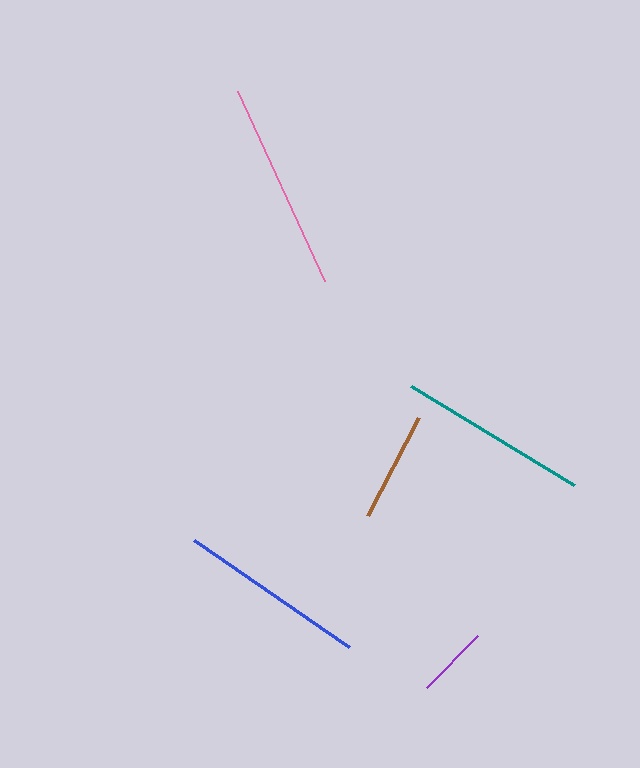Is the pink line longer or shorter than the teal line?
The pink line is longer than the teal line.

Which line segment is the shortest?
The purple line is the shortest at approximately 73 pixels.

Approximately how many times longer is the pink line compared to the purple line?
The pink line is approximately 2.9 times the length of the purple line.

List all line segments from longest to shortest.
From longest to shortest: pink, teal, blue, brown, purple.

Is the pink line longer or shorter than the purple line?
The pink line is longer than the purple line.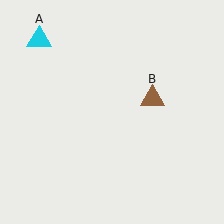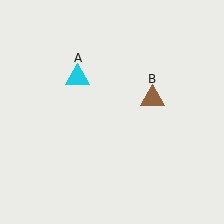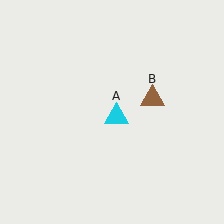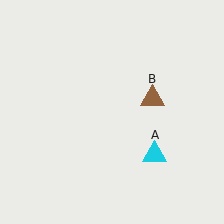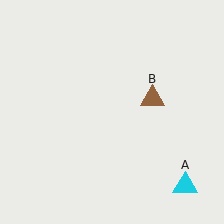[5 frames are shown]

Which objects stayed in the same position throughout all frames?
Brown triangle (object B) remained stationary.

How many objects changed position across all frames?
1 object changed position: cyan triangle (object A).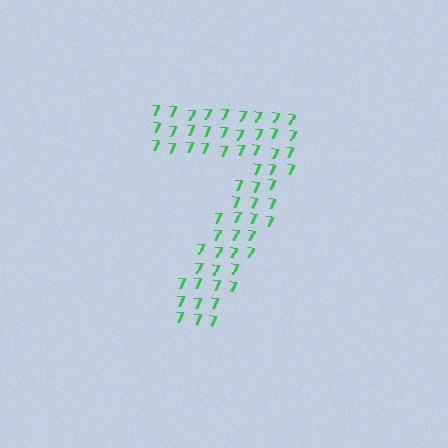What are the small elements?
The small elements are digit 7's.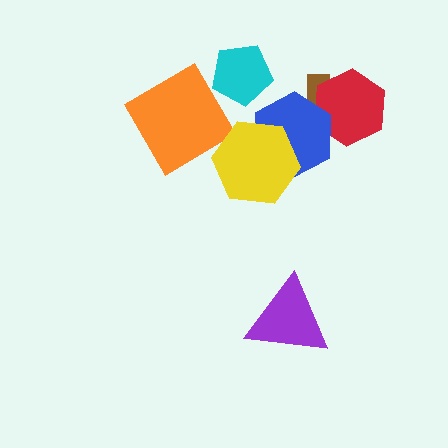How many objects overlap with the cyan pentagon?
0 objects overlap with the cyan pentagon.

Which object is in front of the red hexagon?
The blue hexagon is in front of the red hexagon.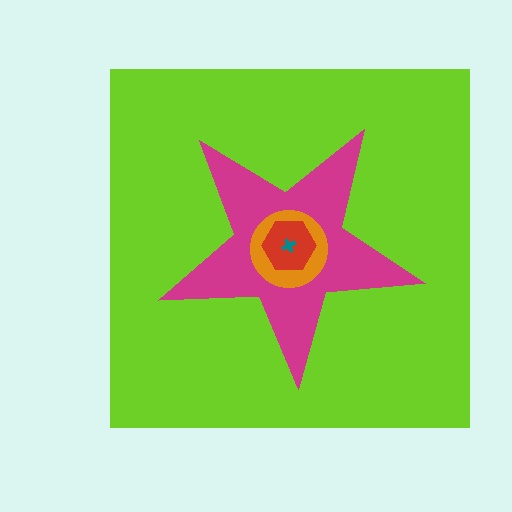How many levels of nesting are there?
5.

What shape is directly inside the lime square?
The magenta star.